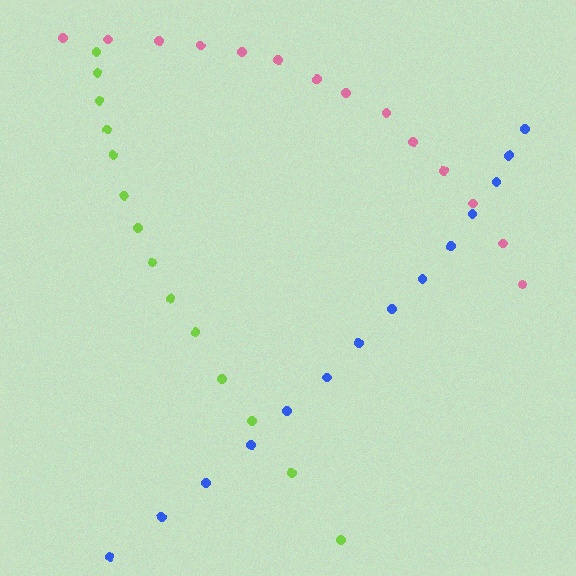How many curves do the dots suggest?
There are 3 distinct paths.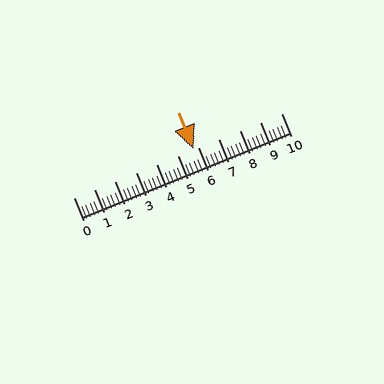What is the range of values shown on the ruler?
The ruler shows values from 0 to 10.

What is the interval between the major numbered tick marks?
The major tick marks are spaced 1 units apart.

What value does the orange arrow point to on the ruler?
The orange arrow points to approximately 5.8.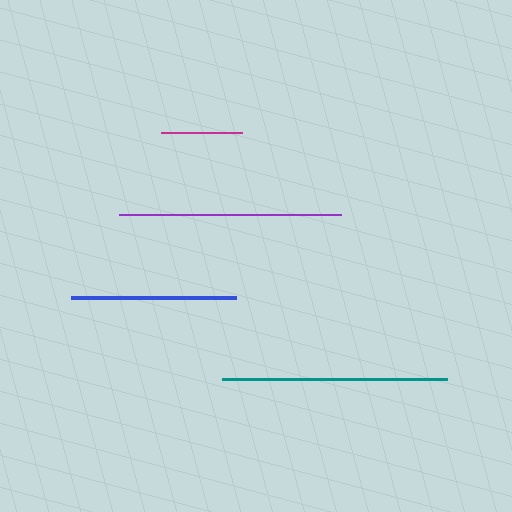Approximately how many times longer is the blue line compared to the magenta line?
The blue line is approximately 2.0 times the length of the magenta line.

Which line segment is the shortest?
The magenta line is the shortest at approximately 82 pixels.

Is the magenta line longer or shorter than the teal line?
The teal line is longer than the magenta line.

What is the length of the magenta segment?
The magenta segment is approximately 82 pixels long.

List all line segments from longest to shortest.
From longest to shortest: teal, purple, blue, magenta.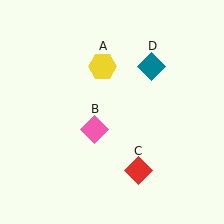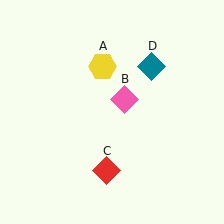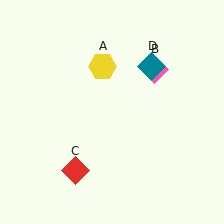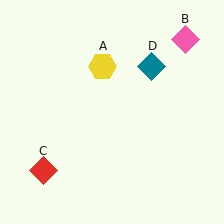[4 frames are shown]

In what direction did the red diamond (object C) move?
The red diamond (object C) moved left.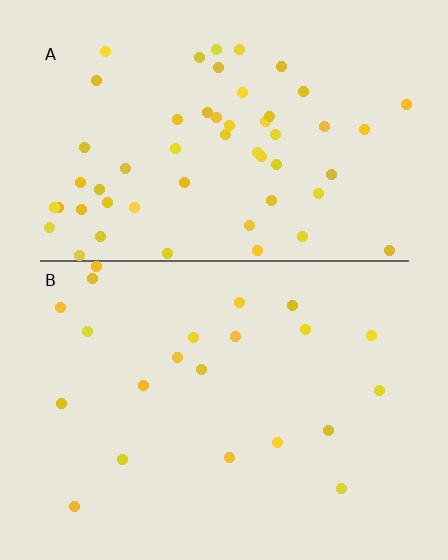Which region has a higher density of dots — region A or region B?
A (the top).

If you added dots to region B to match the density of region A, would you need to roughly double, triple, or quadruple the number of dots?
Approximately triple.